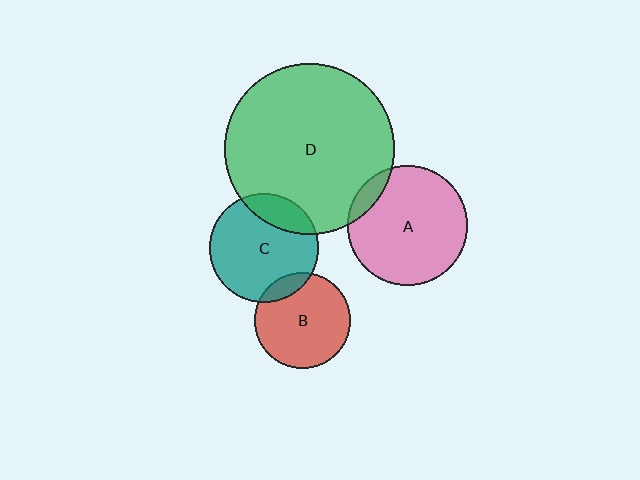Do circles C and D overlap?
Yes.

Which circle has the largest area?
Circle D (green).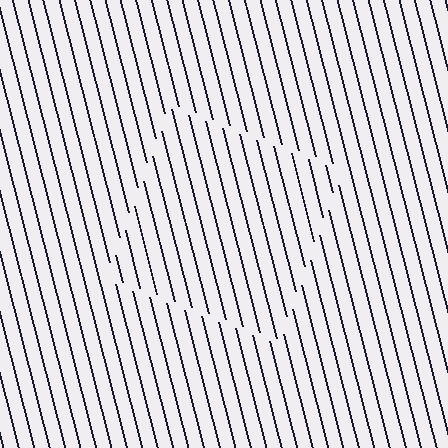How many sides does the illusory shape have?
4 sides — the line-ends trace a square.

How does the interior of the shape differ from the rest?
The interior of the shape contains the same grating, shifted by half a period — the contour is defined by the phase discontinuity where line-ends from the inner and outer gratings abut.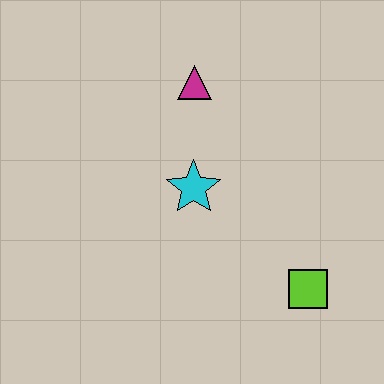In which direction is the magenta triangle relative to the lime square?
The magenta triangle is above the lime square.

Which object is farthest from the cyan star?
The lime square is farthest from the cyan star.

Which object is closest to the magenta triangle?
The cyan star is closest to the magenta triangle.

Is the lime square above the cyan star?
No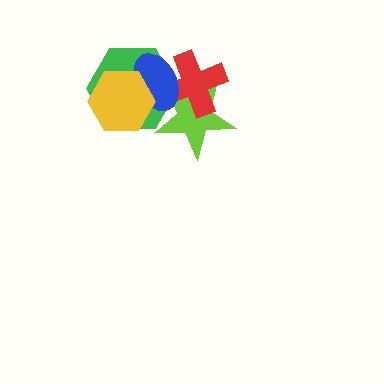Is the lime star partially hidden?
Yes, it is partially covered by another shape.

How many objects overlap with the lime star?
3 objects overlap with the lime star.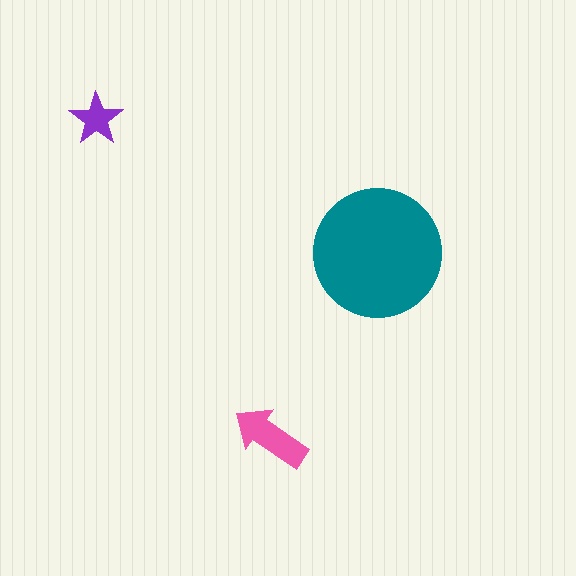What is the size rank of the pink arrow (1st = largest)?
2nd.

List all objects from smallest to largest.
The purple star, the pink arrow, the teal circle.